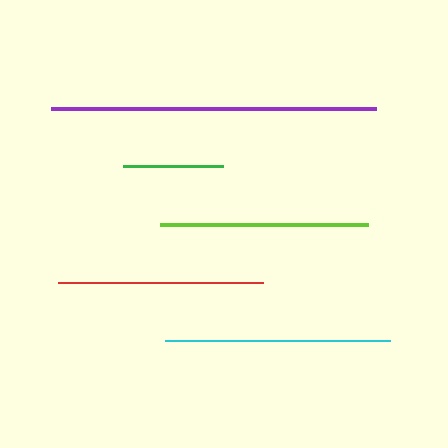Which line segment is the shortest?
The green line is the shortest at approximately 100 pixels.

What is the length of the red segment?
The red segment is approximately 205 pixels long.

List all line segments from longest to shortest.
From longest to shortest: purple, cyan, lime, red, green.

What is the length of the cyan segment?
The cyan segment is approximately 225 pixels long.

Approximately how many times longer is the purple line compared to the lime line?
The purple line is approximately 1.6 times the length of the lime line.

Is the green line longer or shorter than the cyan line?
The cyan line is longer than the green line.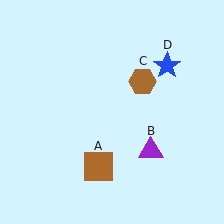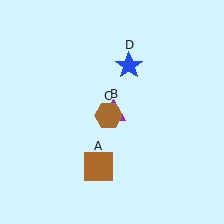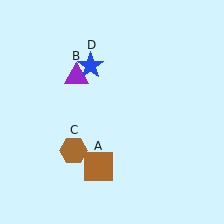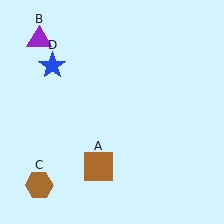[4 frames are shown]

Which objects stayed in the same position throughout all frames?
Brown square (object A) remained stationary.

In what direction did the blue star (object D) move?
The blue star (object D) moved left.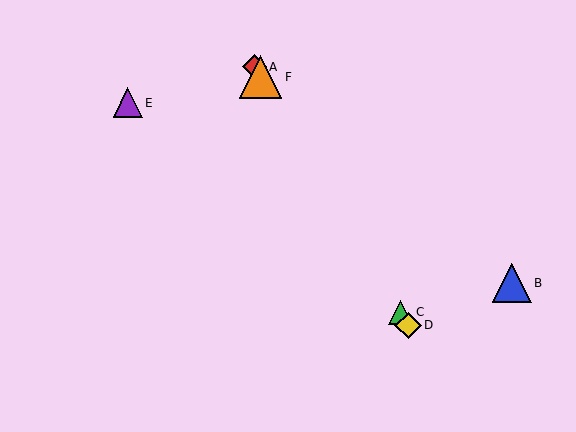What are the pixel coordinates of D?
Object D is at (408, 325).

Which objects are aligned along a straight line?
Objects A, C, D, F are aligned along a straight line.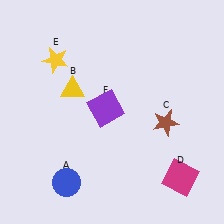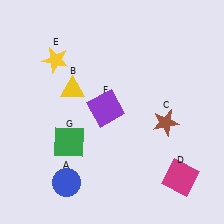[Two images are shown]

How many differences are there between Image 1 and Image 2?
There is 1 difference between the two images.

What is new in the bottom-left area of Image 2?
A green square (G) was added in the bottom-left area of Image 2.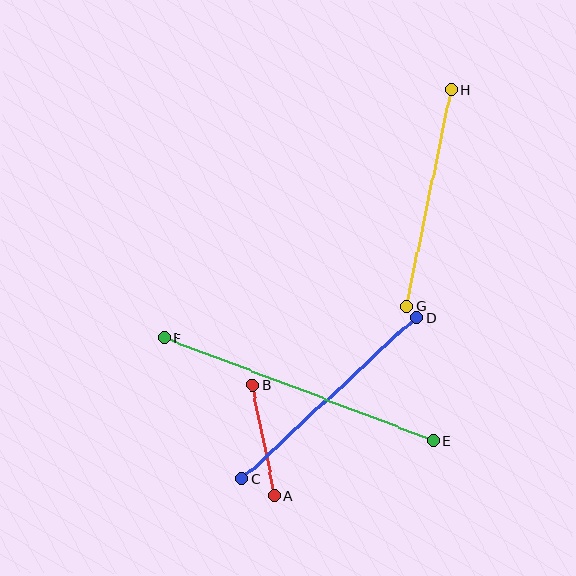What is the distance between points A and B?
The distance is approximately 113 pixels.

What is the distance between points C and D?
The distance is approximately 237 pixels.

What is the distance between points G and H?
The distance is approximately 220 pixels.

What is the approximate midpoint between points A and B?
The midpoint is at approximately (263, 440) pixels.